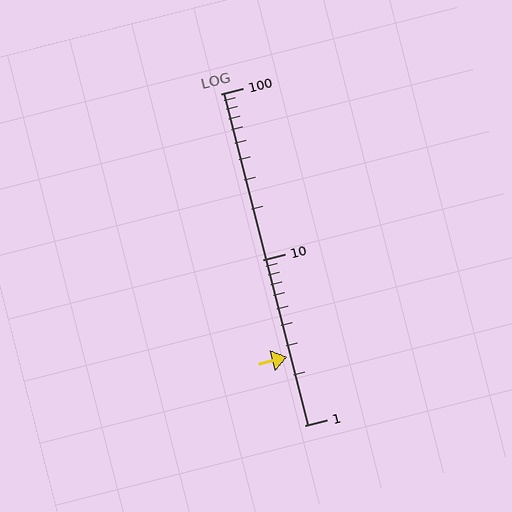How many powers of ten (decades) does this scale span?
The scale spans 2 decades, from 1 to 100.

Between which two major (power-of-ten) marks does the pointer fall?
The pointer is between 1 and 10.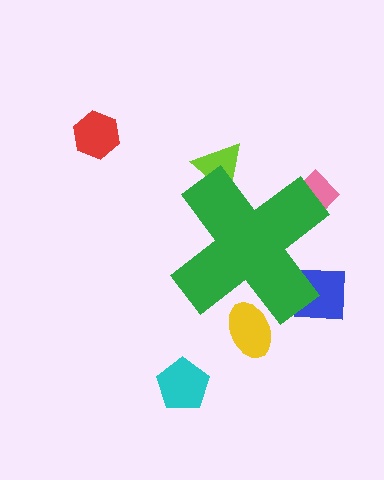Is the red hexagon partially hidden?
No, the red hexagon is fully visible.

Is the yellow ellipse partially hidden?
Yes, the yellow ellipse is partially hidden behind the green cross.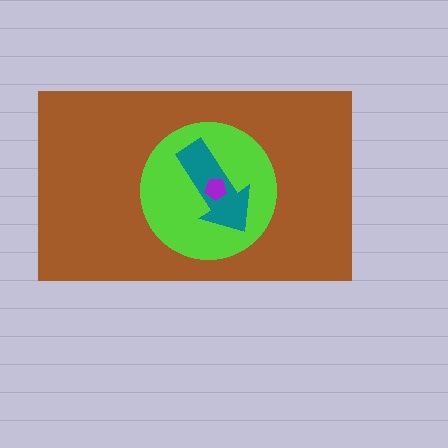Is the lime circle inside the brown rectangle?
Yes.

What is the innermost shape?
The purple pentagon.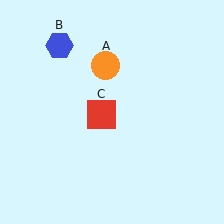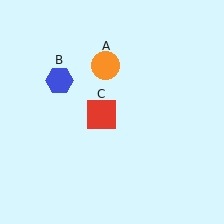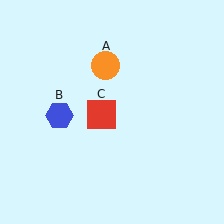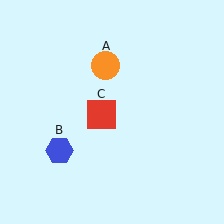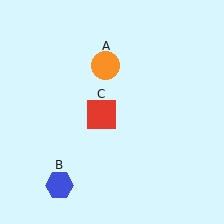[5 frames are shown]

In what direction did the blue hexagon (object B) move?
The blue hexagon (object B) moved down.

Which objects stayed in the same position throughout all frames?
Orange circle (object A) and red square (object C) remained stationary.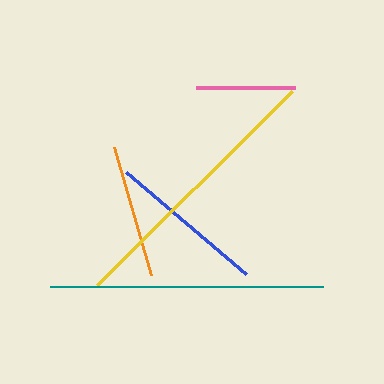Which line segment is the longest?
The yellow line is the longest at approximately 276 pixels.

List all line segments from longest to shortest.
From longest to shortest: yellow, teal, blue, orange, pink.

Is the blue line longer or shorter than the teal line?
The teal line is longer than the blue line.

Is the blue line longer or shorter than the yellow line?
The yellow line is longer than the blue line.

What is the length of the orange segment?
The orange segment is approximately 133 pixels long.